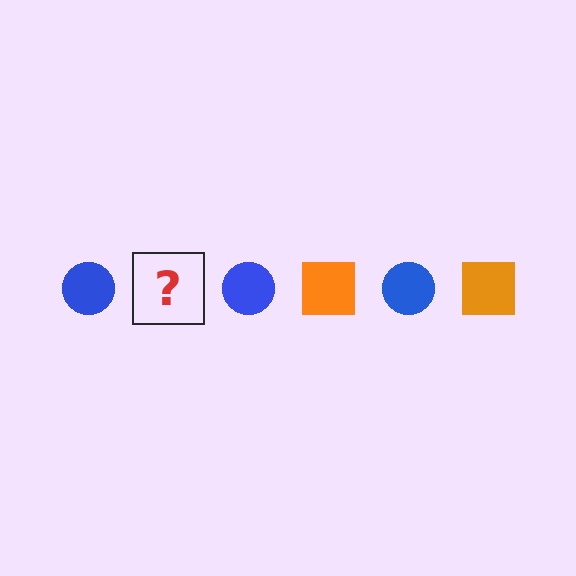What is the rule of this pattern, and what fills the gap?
The rule is that the pattern alternates between blue circle and orange square. The gap should be filled with an orange square.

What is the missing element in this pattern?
The missing element is an orange square.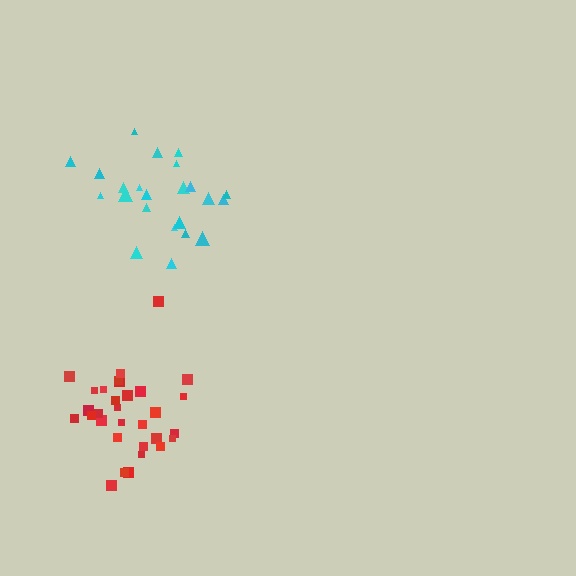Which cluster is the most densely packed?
Red.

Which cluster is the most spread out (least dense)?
Cyan.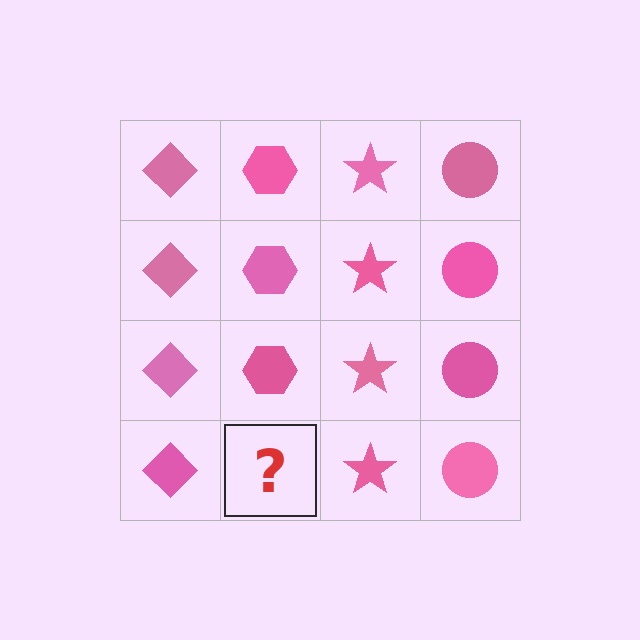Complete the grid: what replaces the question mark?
The question mark should be replaced with a pink hexagon.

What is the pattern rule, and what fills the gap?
The rule is that each column has a consistent shape. The gap should be filled with a pink hexagon.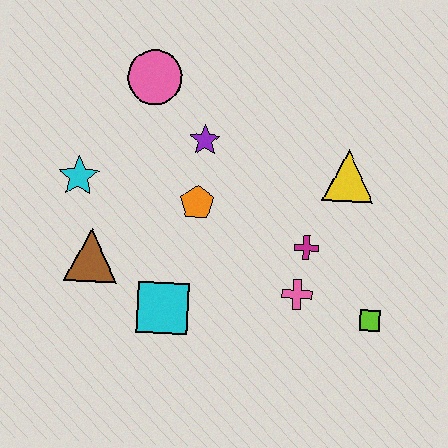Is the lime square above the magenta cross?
No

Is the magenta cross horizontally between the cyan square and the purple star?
No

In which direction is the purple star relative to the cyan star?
The purple star is to the right of the cyan star.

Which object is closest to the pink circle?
The purple star is closest to the pink circle.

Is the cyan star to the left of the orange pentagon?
Yes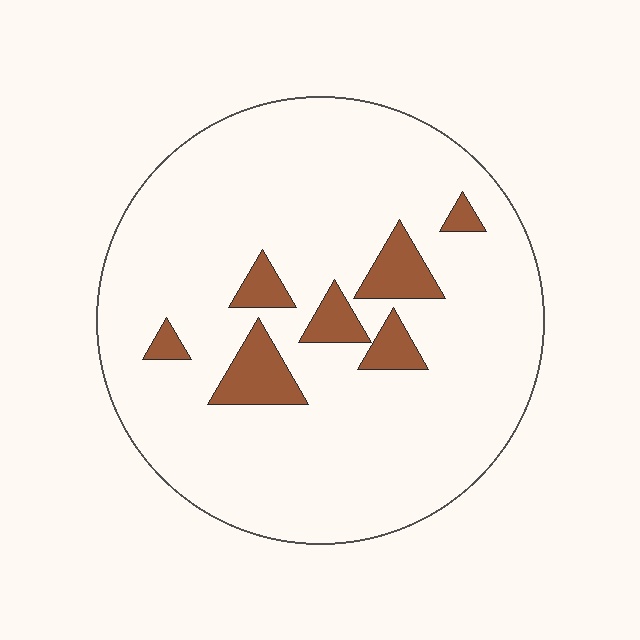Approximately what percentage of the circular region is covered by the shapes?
Approximately 10%.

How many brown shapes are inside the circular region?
7.